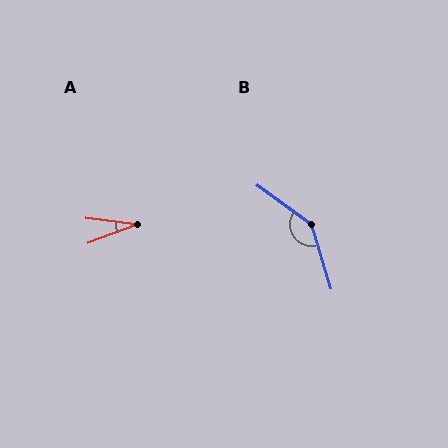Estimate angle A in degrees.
Approximately 28 degrees.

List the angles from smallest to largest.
A (28°), B (143°).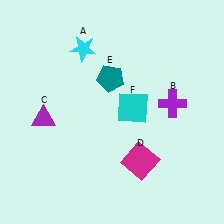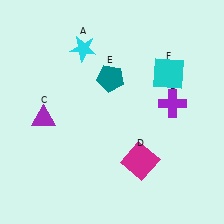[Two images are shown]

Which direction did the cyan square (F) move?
The cyan square (F) moved right.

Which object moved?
The cyan square (F) moved right.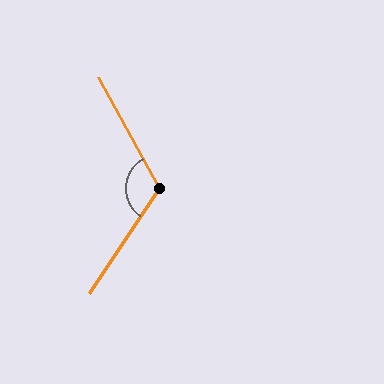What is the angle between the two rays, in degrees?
Approximately 118 degrees.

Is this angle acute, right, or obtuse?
It is obtuse.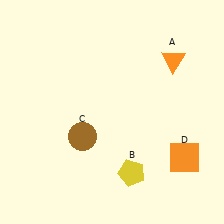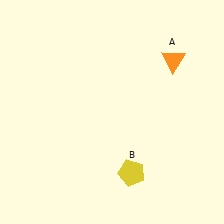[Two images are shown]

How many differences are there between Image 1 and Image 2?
There are 2 differences between the two images.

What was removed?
The orange square (D), the brown circle (C) were removed in Image 2.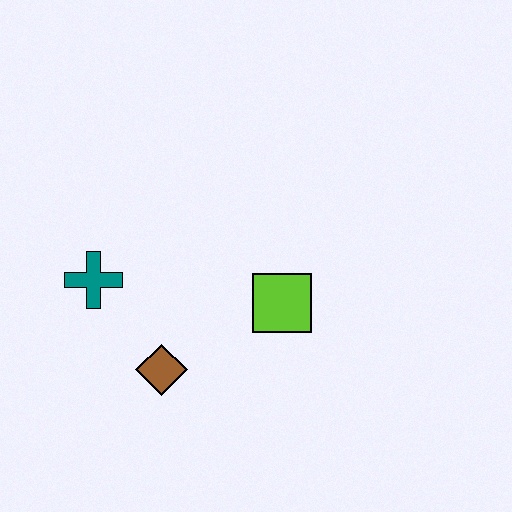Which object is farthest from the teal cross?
The lime square is farthest from the teal cross.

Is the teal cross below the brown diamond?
No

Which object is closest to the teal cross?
The brown diamond is closest to the teal cross.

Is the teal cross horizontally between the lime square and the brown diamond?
No